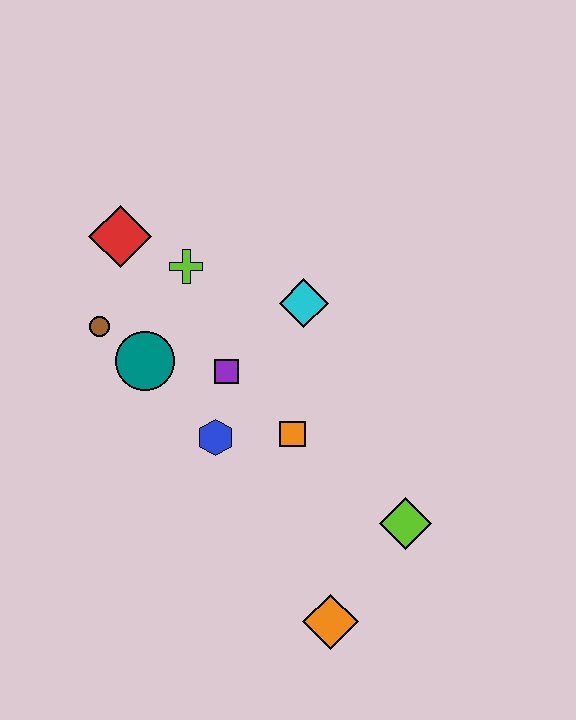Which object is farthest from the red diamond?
The orange diamond is farthest from the red diamond.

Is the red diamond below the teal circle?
No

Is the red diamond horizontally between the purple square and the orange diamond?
No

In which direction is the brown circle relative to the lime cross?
The brown circle is to the left of the lime cross.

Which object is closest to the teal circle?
The brown circle is closest to the teal circle.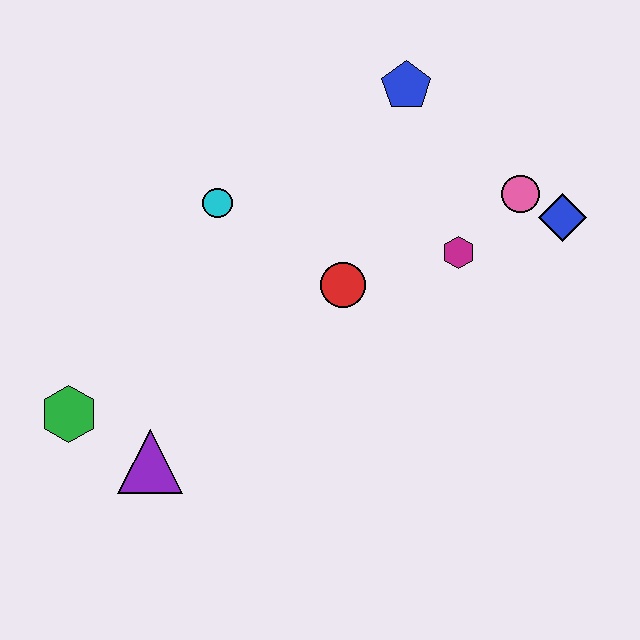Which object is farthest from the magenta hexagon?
The green hexagon is farthest from the magenta hexagon.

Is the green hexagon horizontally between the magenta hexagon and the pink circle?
No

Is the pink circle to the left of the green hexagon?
No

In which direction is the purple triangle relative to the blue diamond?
The purple triangle is to the left of the blue diamond.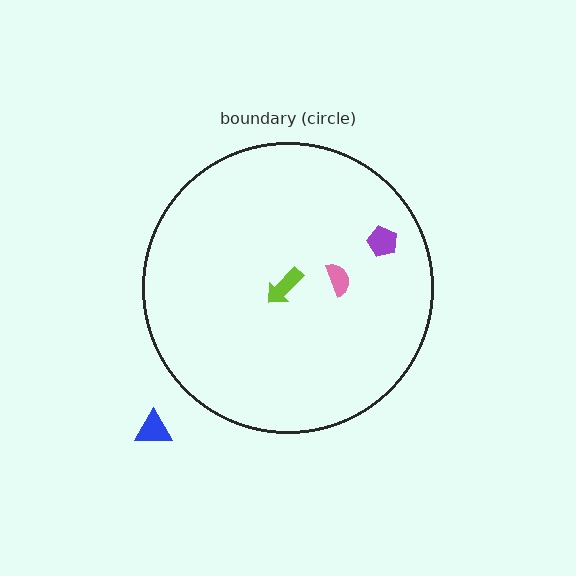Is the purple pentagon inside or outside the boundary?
Inside.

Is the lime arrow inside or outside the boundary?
Inside.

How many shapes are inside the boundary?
3 inside, 1 outside.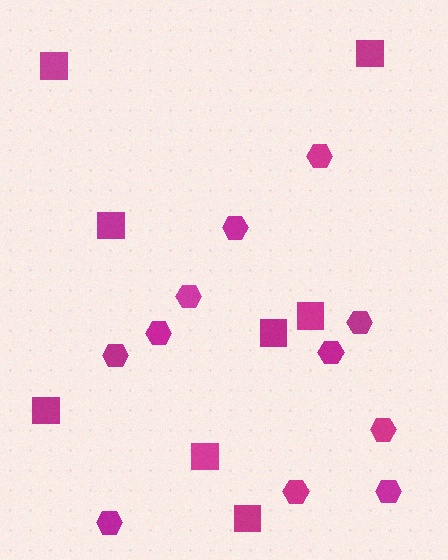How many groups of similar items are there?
There are 2 groups: one group of squares (8) and one group of hexagons (11).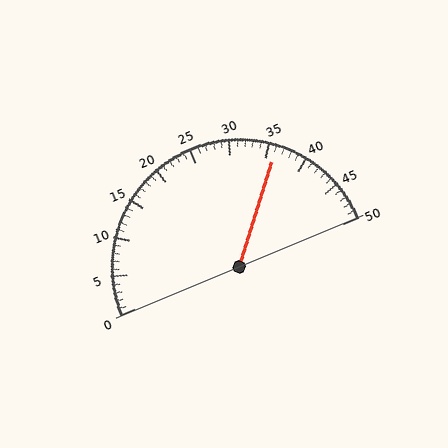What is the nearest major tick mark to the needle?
The nearest major tick mark is 35.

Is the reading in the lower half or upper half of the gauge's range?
The reading is in the upper half of the range (0 to 50).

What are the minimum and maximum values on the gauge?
The gauge ranges from 0 to 50.